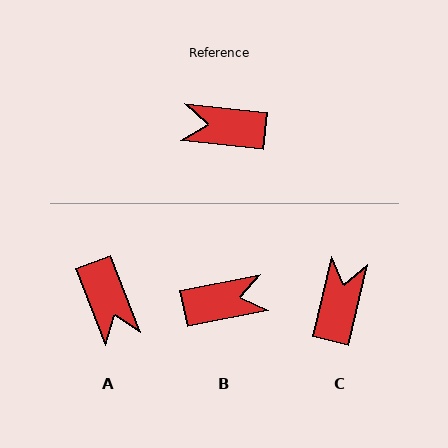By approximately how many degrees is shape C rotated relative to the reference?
Approximately 97 degrees clockwise.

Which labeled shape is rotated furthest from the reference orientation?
B, about 162 degrees away.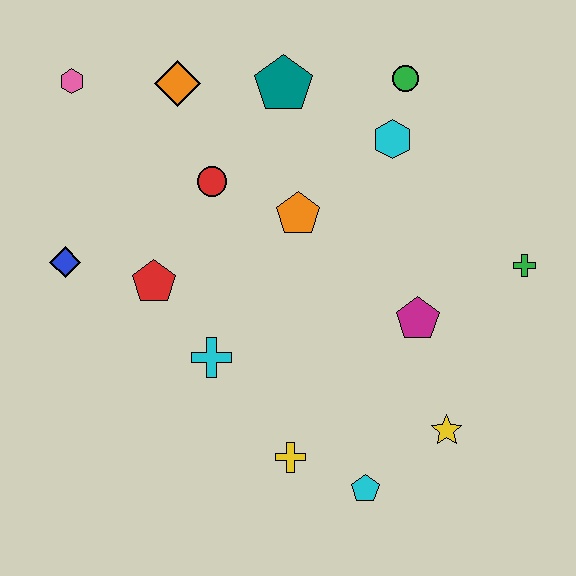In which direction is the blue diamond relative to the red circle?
The blue diamond is to the left of the red circle.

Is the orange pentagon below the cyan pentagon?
No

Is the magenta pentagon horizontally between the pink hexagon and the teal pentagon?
No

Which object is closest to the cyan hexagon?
The green circle is closest to the cyan hexagon.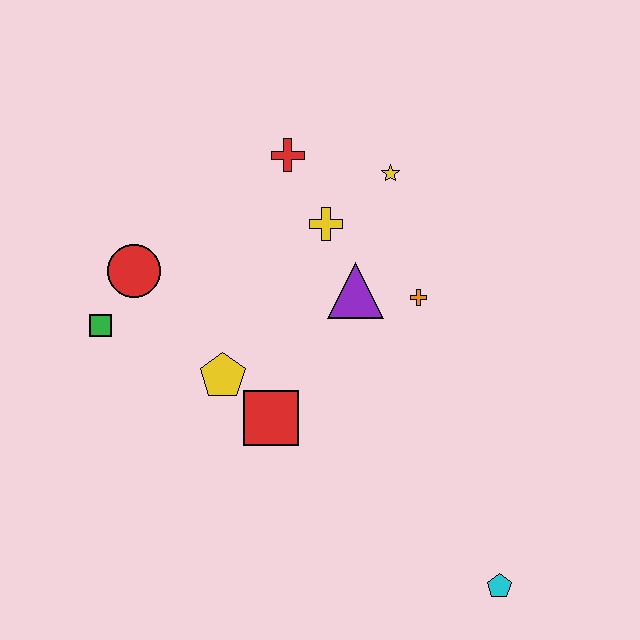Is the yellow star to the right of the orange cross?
No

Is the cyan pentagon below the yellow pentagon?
Yes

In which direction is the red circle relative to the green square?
The red circle is above the green square.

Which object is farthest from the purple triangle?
The cyan pentagon is farthest from the purple triangle.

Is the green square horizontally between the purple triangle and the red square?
No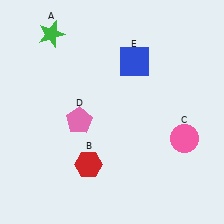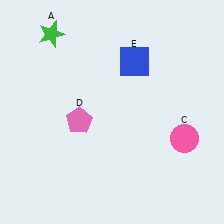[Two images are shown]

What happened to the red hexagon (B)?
The red hexagon (B) was removed in Image 2. It was in the bottom-left area of Image 1.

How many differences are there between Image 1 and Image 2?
There is 1 difference between the two images.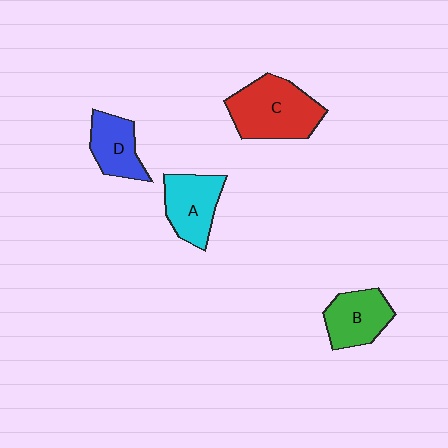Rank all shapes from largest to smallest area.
From largest to smallest: C (red), A (cyan), B (green), D (blue).